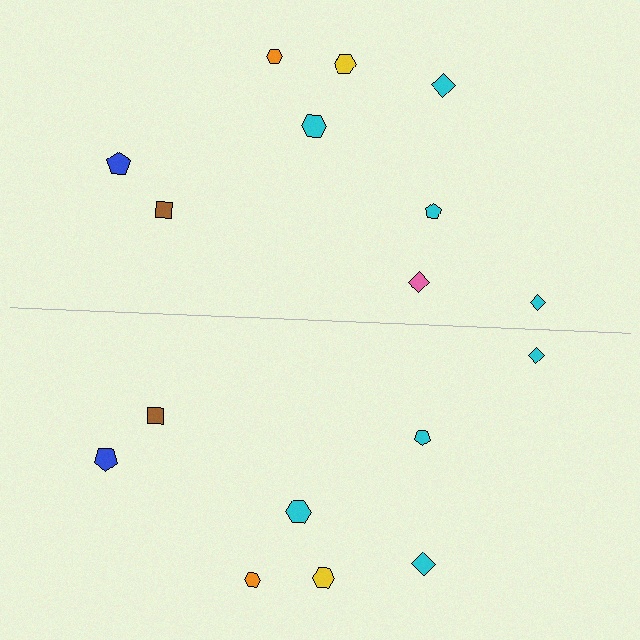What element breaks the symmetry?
A pink diamond is missing from the bottom side.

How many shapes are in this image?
There are 17 shapes in this image.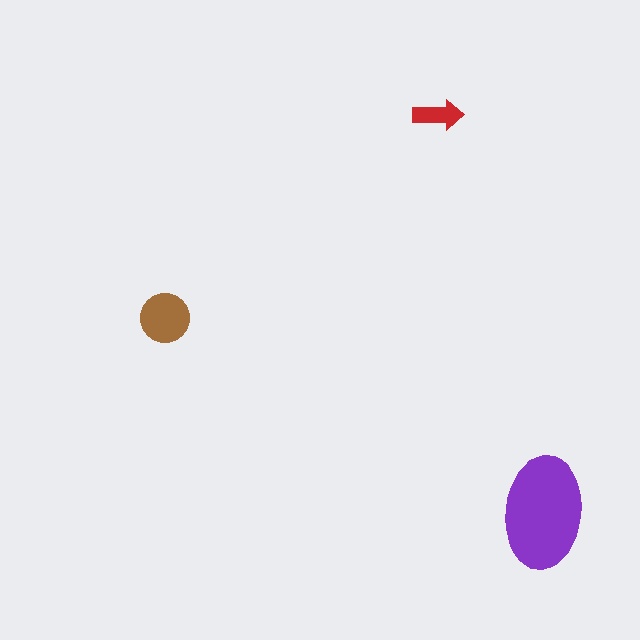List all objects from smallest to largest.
The red arrow, the brown circle, the purple ellipse.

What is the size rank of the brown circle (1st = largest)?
2nd.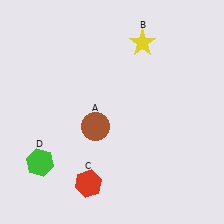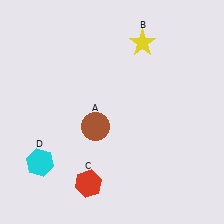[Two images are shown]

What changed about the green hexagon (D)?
In Image 1, D is green. In Image 2, it changed to cyan.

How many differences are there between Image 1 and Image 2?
There is 1 difference between the two images.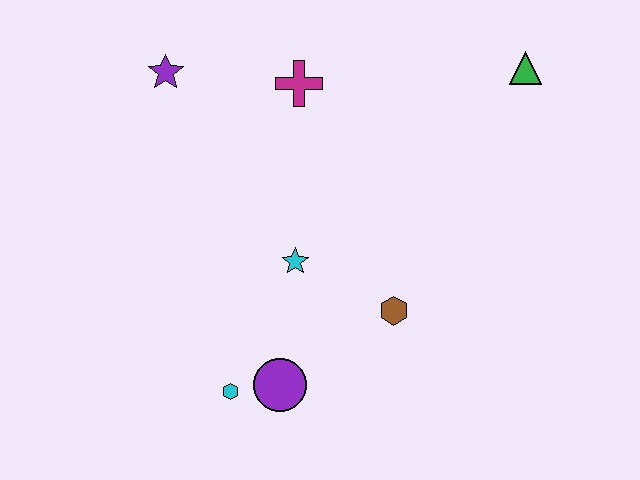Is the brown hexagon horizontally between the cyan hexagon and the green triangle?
Yes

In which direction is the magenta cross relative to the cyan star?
The magenta cross is above the cyan star.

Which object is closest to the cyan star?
The brown hexagon is closest to the cyan star.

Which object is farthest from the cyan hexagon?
The green triangle is farthest from the cyan hexagon.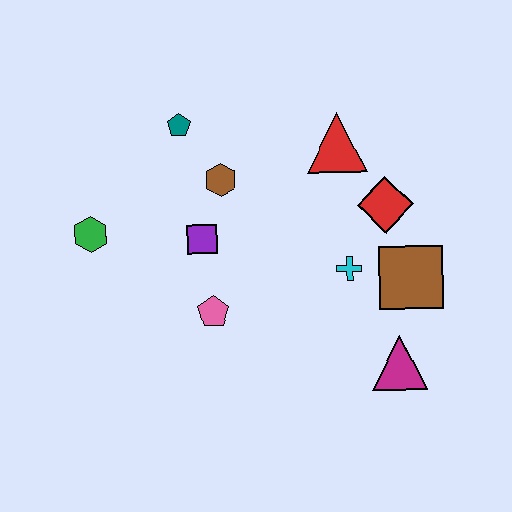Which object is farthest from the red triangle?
The green hexagon is farthest from the red triangle.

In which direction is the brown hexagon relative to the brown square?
The brown hexagon is to the left of the brown square.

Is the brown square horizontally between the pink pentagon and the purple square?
No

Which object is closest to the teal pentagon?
The brown hexagon is closest to the teal pentagon.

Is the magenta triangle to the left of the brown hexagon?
No